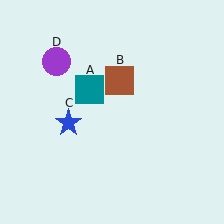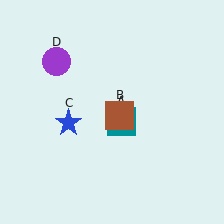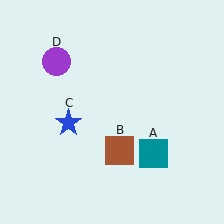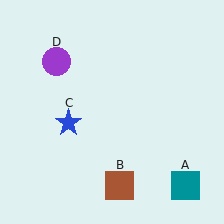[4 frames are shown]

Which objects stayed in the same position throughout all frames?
Blue star (object C) and purple circle (object D) remained stationary.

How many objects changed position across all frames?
2 objects changed position: teal square (object A), brown square (object B).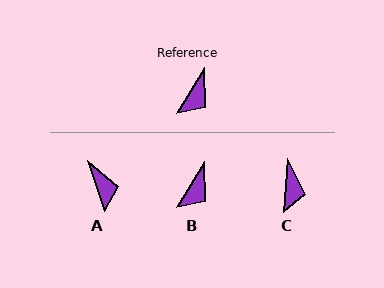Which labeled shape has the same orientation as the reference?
B.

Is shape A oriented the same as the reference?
No, it is off by about 49 degrees.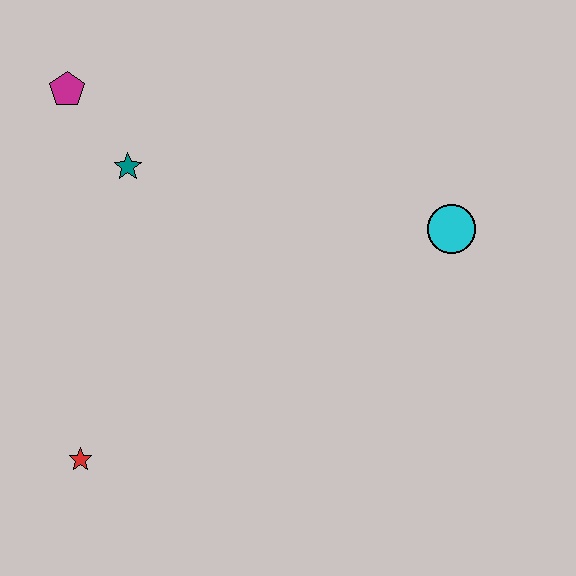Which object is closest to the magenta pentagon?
The teal star is closest to the magenta pentagon.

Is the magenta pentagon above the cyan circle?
Yes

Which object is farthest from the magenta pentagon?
The cyan circle is farthest from the magenta pentagon.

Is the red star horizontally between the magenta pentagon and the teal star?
Yes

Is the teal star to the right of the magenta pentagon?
Yes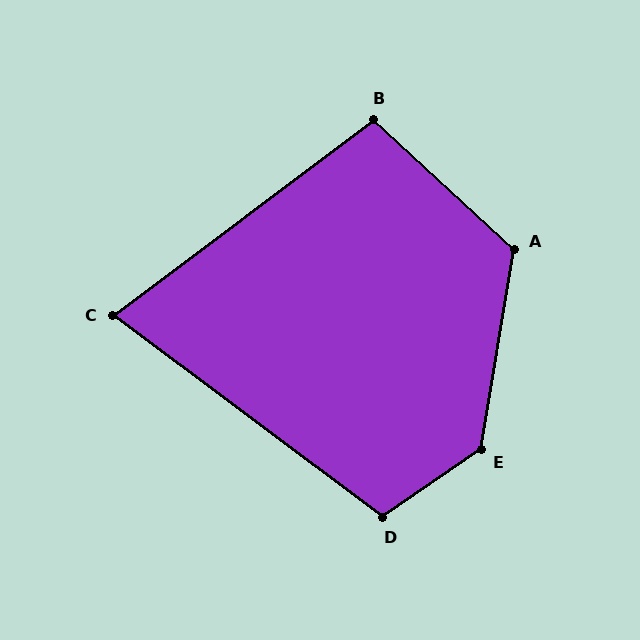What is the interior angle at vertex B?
Approximately 101 degrees (obtuse).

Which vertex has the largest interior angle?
E, at approximately 134 degrees.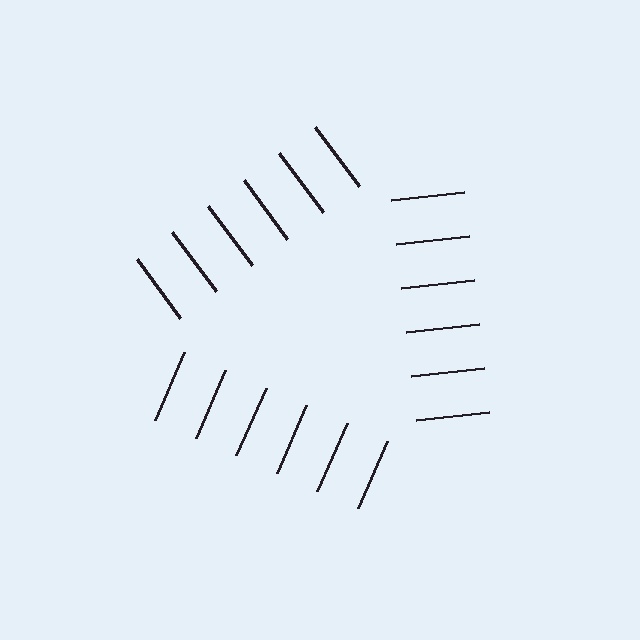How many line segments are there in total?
18 — 6 along each of the 3 edges.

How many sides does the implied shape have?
3 sides — the line-ends trace a triangle.